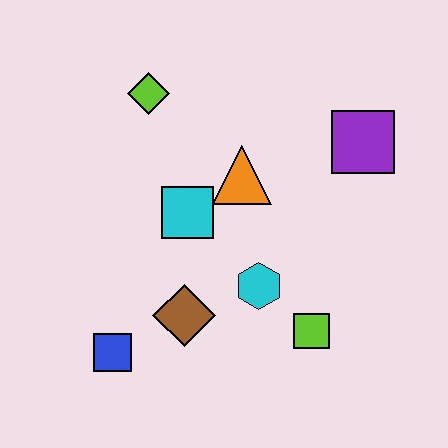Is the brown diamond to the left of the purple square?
Yes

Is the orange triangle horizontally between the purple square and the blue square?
Yes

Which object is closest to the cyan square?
The orange triangle is closest to the cyan square.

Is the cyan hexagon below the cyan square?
Yes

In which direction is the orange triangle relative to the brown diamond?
The orange triangle is above the brown diamond.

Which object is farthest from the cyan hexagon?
The lime diamond is farthest from the cyan hexagon.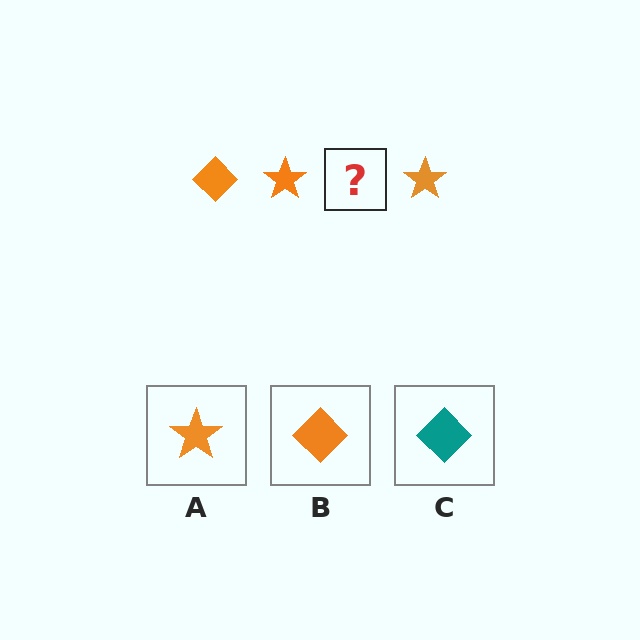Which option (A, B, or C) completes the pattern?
B.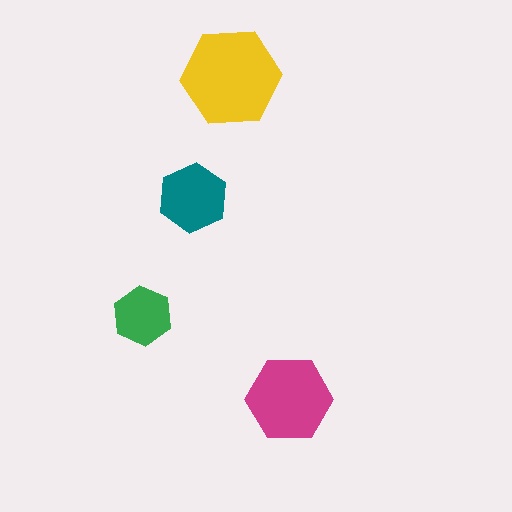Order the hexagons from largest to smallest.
the yellow one, the magenta one, the teal one, the green one.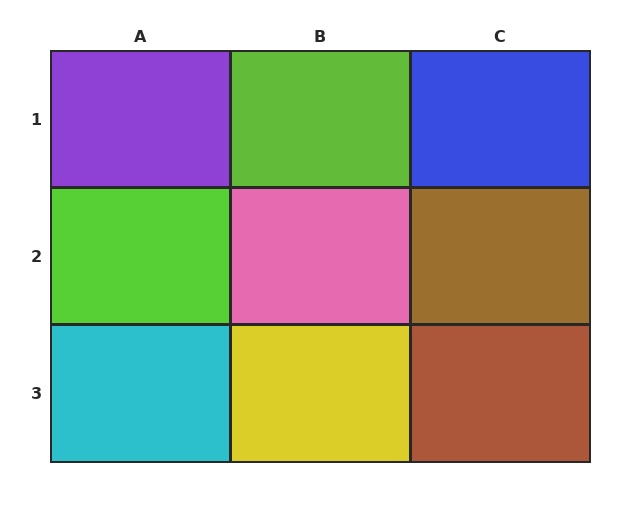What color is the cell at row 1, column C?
Blue.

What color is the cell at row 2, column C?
Brown.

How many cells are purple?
1 cell is purple.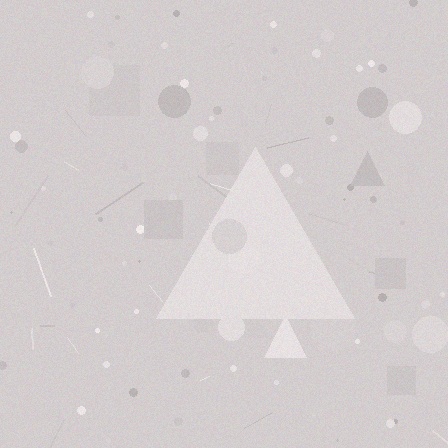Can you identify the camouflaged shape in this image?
The camouflaged shape is a triangle.